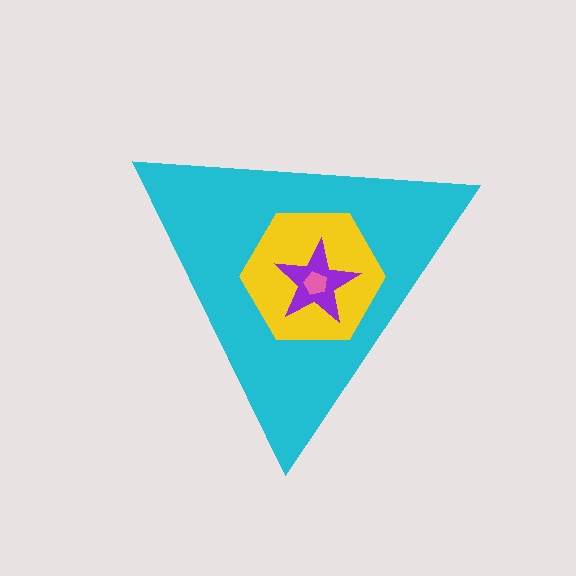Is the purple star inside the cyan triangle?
Yes.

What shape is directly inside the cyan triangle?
The yellow hexagon.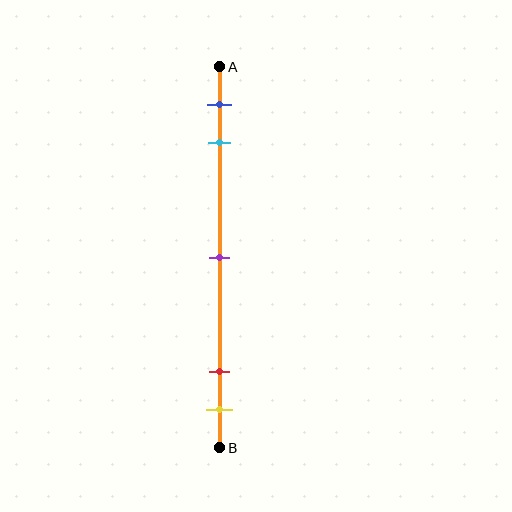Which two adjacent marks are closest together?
The red and yellow marks are the closest adjacent pair.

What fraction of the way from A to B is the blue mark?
The blue mark is approximately 10% (0.1) of the way from A to B.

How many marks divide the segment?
There are 5 marks dividing the segment.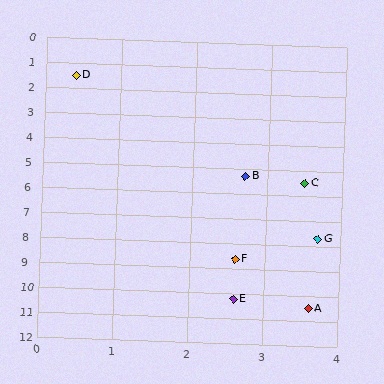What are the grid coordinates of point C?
Point C is at approximately (3.5, 5.5).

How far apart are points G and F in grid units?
Points G and F are about 1.4 grid units apart.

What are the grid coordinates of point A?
Point A is at approximately (3.6, 10.5).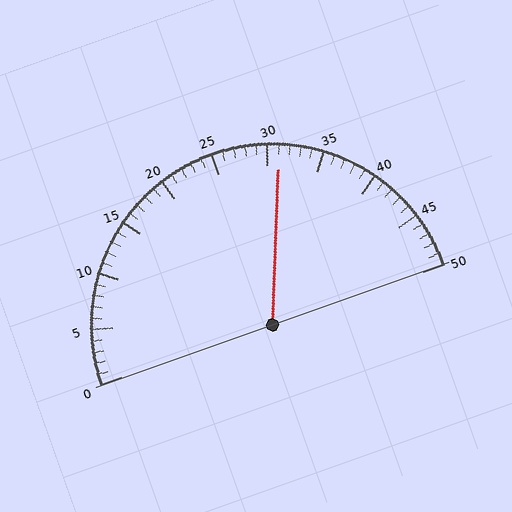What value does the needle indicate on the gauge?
The needle indicates approximately 31.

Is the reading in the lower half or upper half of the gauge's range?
The reading is in the upper half of the range (0 to 50).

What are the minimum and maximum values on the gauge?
The gauge ranges from 0 to 50.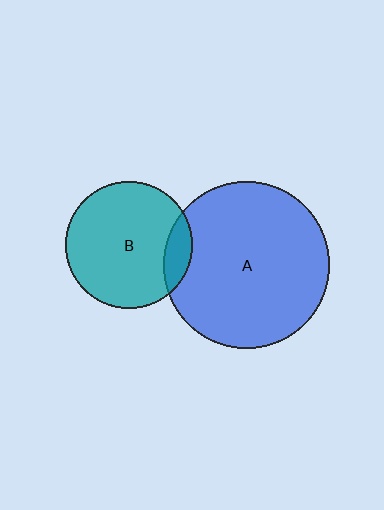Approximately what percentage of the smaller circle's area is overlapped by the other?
Approximately 15%.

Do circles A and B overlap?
Yes.